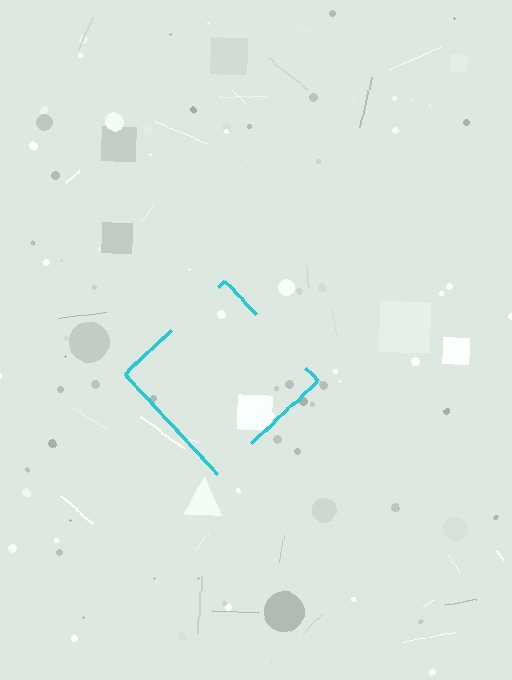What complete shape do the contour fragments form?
The contour fragments form a diamond.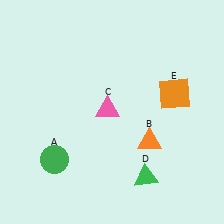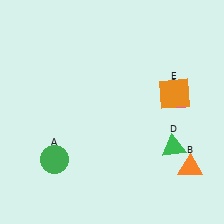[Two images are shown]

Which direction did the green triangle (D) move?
The green triangle (D) moved up.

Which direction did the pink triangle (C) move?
The pink triangle (C) moved right.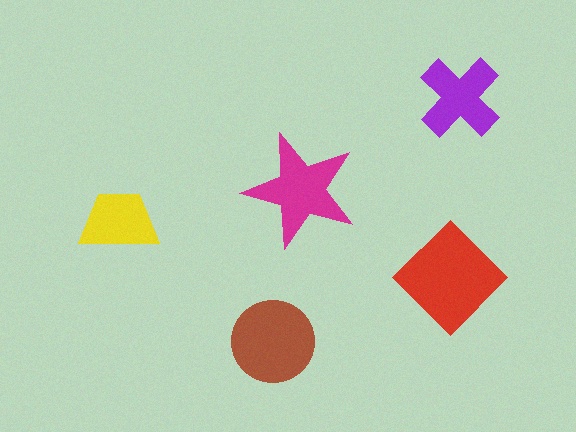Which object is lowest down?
The brown circle is bottommost.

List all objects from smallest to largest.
The yellow trapezoid, the purple cross, the magenta star, the brown circle, the red diamond.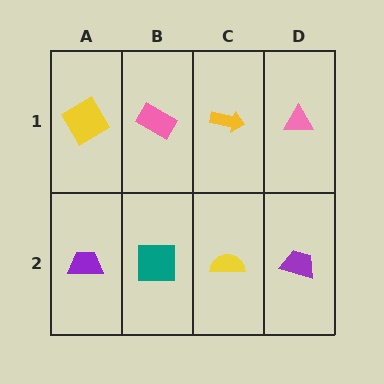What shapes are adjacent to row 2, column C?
A yellow arrow (row 1, column C), a teal square (row 2, column B), a purple trapezoid (row 2, column D).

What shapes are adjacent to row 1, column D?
A purple trapezoid (row 2, column D), a yellow arrow (row 1, column C).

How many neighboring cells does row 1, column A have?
2.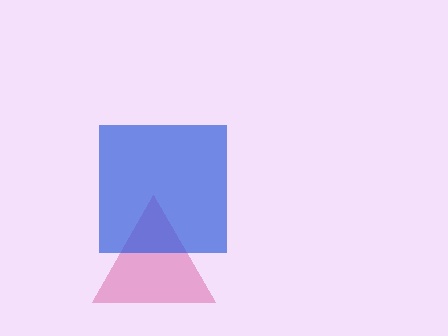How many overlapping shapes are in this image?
There are 2 overlapping shapes in the image.